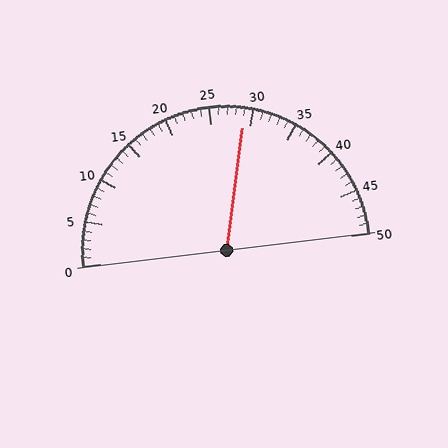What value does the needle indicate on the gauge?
The needle indicates approximately 29.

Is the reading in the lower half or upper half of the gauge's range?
The reading is in the upper half of the range (0 to 50).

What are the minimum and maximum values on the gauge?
The gauge ranges from 0 to 50.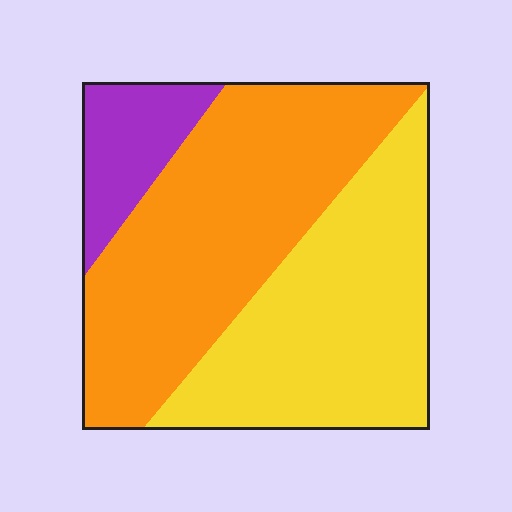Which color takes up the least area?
Purple, at roughly 10%.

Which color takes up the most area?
Orange, at roughly 45%.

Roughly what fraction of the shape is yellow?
Yellow covers 41% of the shape.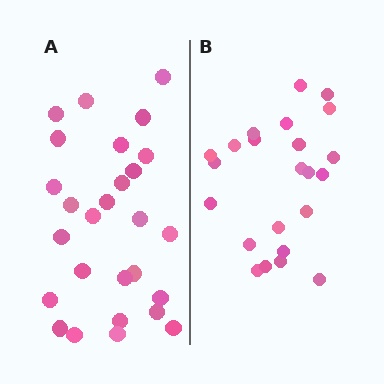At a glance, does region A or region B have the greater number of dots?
Region A (the left region) has more dots.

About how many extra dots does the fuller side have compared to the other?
Region A has about 4 more dots than region B.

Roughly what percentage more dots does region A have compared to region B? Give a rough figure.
About 15% more.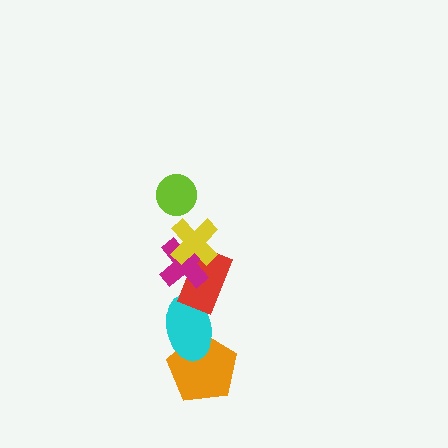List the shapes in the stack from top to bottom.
From top to bottom: the lime circle, the yellow cross, the magenta cross, the red rectangle, the cyan ellipse, the orange pentagon.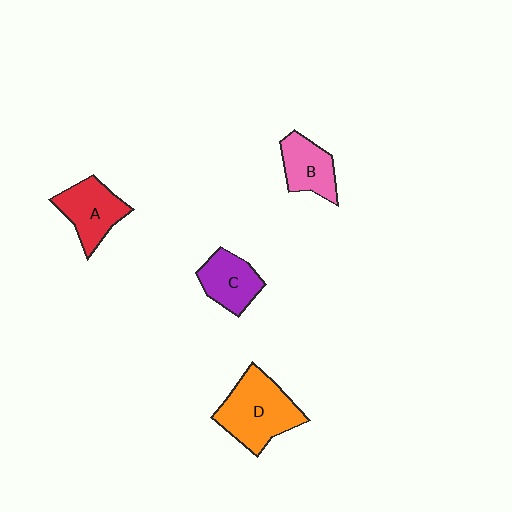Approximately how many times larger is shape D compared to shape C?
Approximately 1.6 times.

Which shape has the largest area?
Shape D (orange).